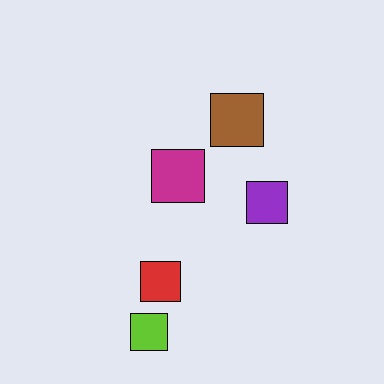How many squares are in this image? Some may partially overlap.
There are 5 squares.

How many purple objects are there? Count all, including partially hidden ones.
There is 1 purple object.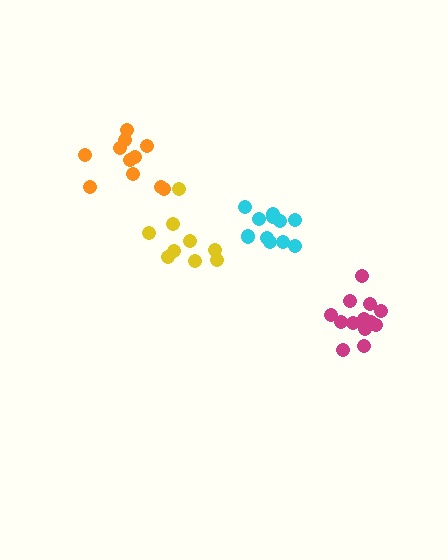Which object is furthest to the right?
The magenta cluster is rightmost.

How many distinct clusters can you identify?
There are 4 distinct clusters.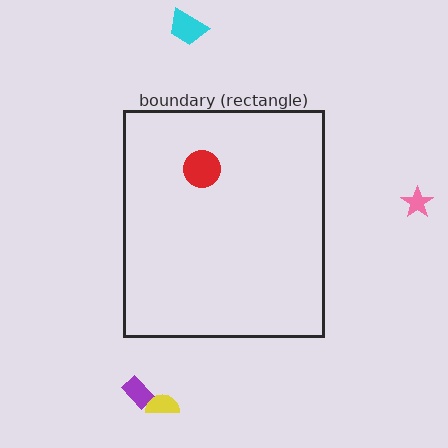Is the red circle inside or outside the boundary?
Inside.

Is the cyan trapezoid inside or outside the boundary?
Outside.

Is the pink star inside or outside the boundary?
Outside.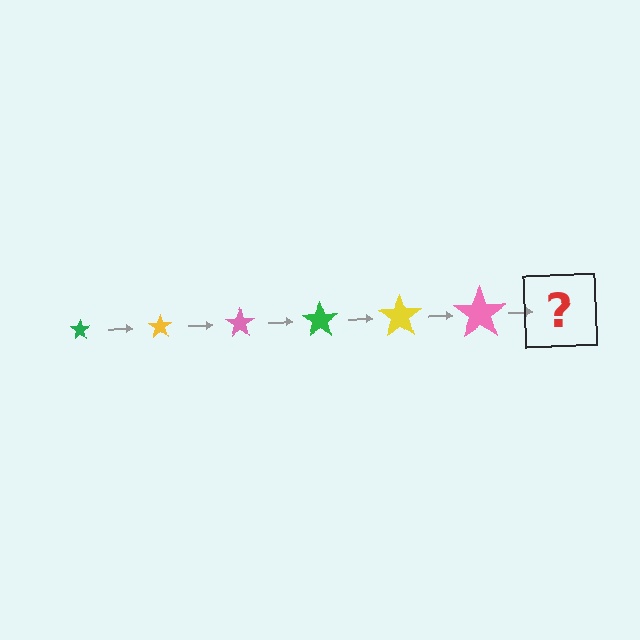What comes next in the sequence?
The next element should be a green star, larger than the previous one.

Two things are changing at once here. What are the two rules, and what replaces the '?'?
The two rules are that the star grows larger each step and the color cycles through green, yellow, and pink. The '?' should be a green star, larger than the previous one.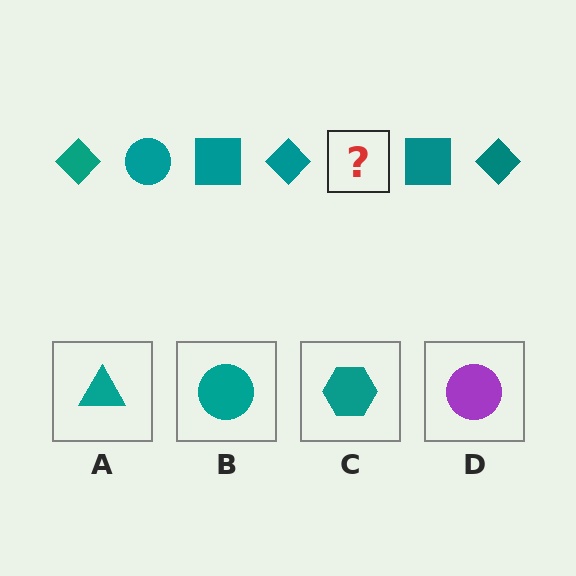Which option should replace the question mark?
Option B.